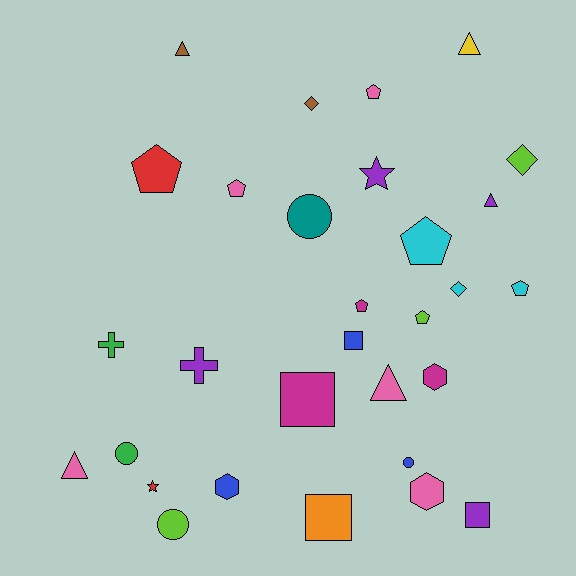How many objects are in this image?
There are 30 objects.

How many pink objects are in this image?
There are 5 pink objects.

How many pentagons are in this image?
There are 7 pentagons.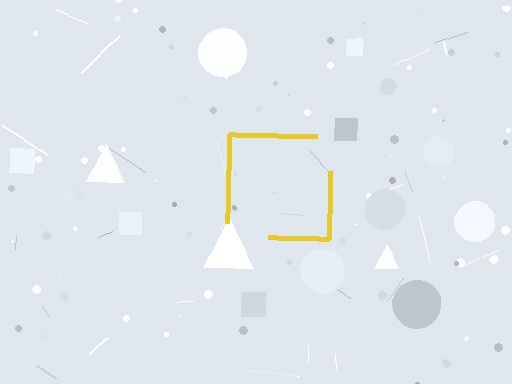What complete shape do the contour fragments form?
The contour fragments form a square.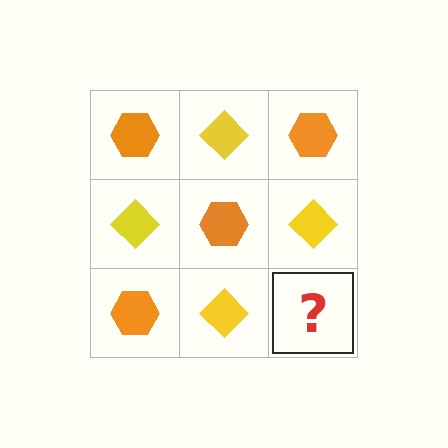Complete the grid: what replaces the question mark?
The question mark should be replaced with an orange hexagon.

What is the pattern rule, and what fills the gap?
The rule is that it alternates orange hexagon and yellow diamond in a checkerboard pattern. The gap should be filled with an orange hexagon.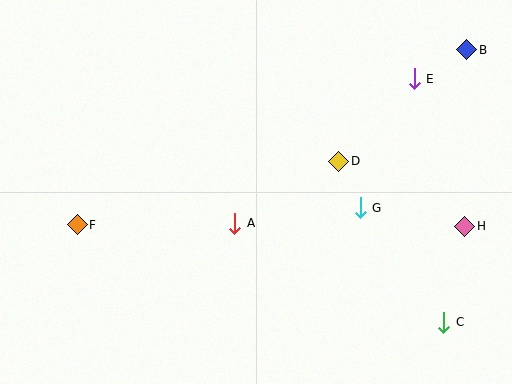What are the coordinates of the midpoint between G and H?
The midpoint between G and H is at (412, 217).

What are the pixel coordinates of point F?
Point F is at (77, 225).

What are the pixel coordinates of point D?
Point D is at (339, 161).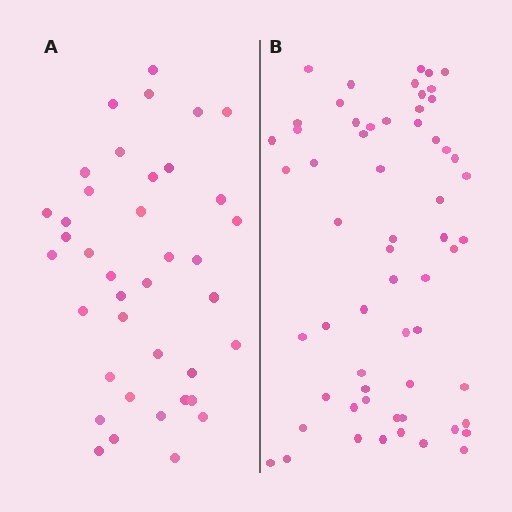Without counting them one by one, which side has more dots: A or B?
Region B (the right region) has more dots.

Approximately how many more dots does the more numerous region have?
Region B has approximately 20 more dots than region A.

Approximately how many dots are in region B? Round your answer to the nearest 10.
About 60 dots.